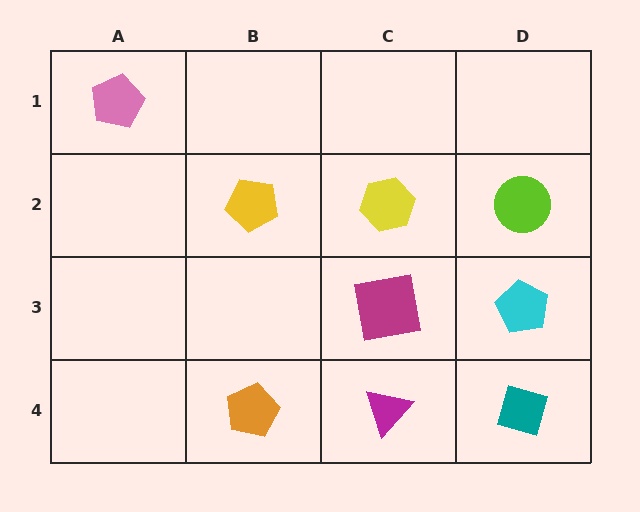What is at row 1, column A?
A pink pentagon.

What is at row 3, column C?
A magenta square.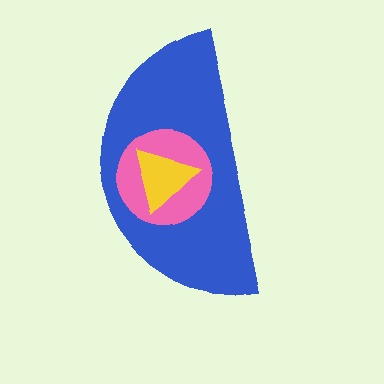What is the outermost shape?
The blue semicircle.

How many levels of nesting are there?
3.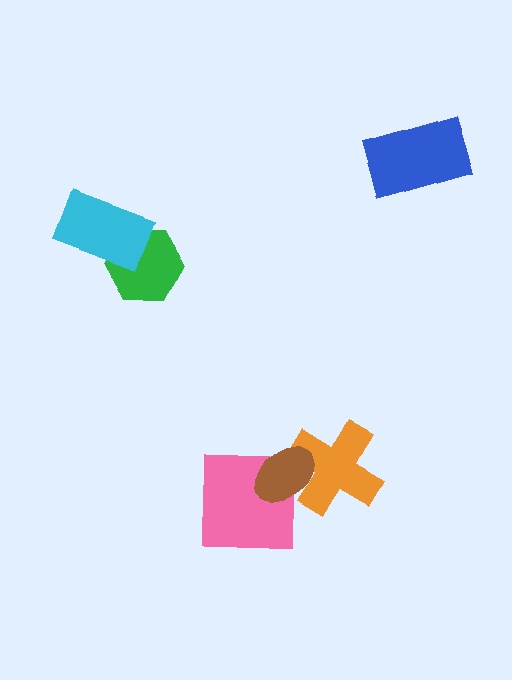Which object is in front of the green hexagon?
The cyan rectangle is in front of the green hexagon.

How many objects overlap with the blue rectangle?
0 objects overlap with the blue rectangle.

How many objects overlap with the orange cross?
1 object overlaps with the orange cross.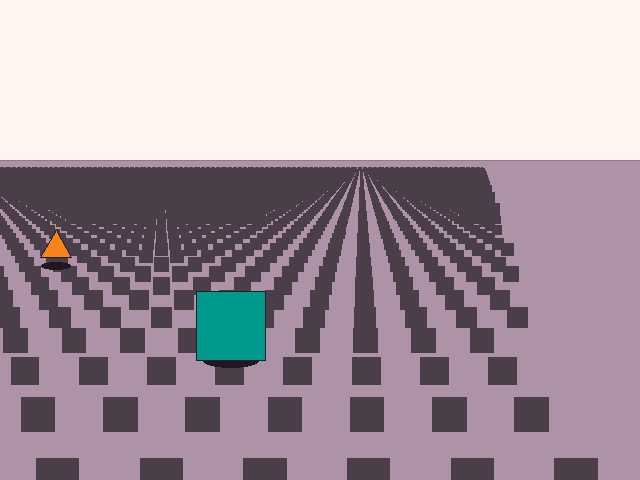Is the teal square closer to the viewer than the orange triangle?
Yes. The teal square is closer — you can tell from the texture gradient: the ground texture is coarser near it.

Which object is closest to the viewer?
The teal square is closest. The texture marks near it are larger and more spread out.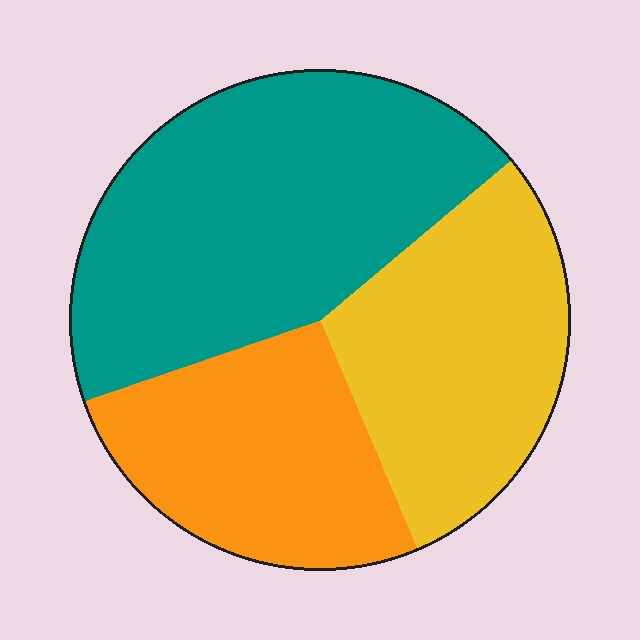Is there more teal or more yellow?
Teal.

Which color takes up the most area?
Teal, at roughly 45%.